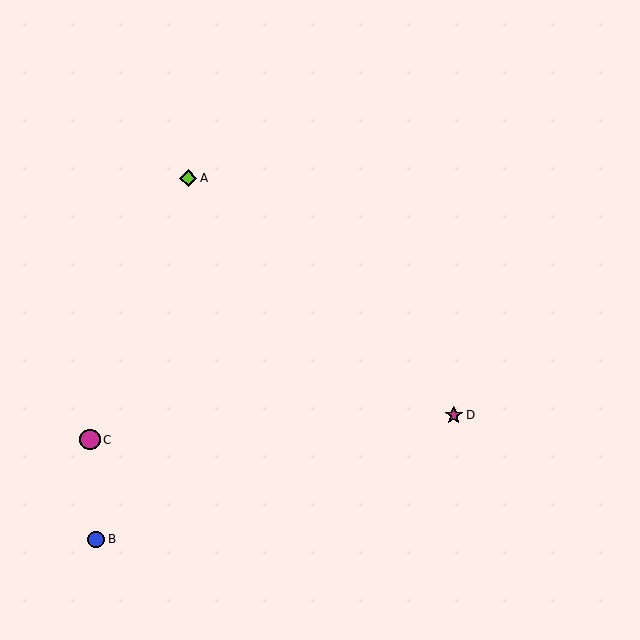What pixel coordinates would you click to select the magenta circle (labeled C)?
Click at (90, 440) to select the magenta circle C.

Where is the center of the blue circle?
The center of the blue circle is at (96, 539).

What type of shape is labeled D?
Shape D is a magenta star.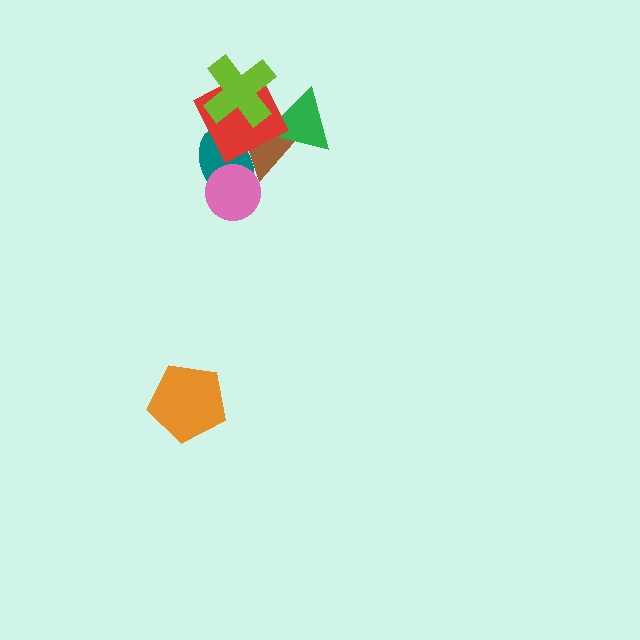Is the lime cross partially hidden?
No, no other shape covers it.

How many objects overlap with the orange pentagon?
0 objects overlap with the orange pentagon.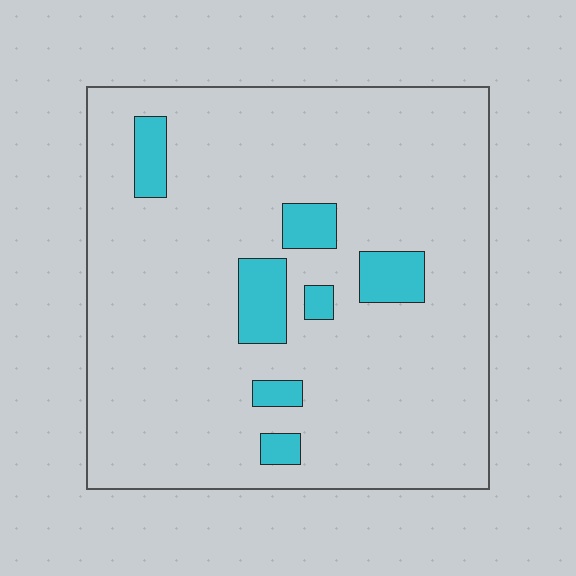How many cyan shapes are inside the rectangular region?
7.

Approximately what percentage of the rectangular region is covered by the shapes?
Approximately 10%.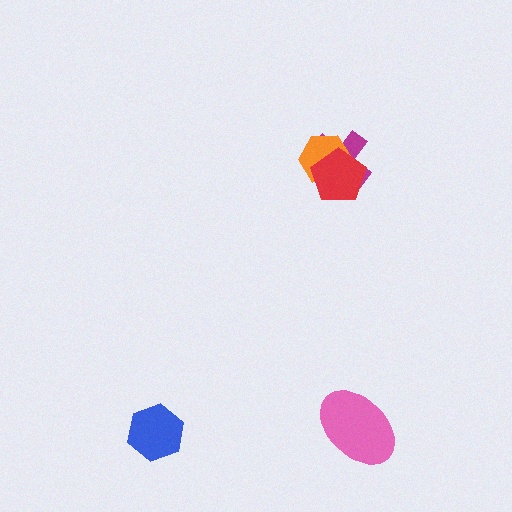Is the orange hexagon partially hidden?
Yes, it is partially covered by another shape.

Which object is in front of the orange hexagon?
The red pentagon is in front of the orange hexagon.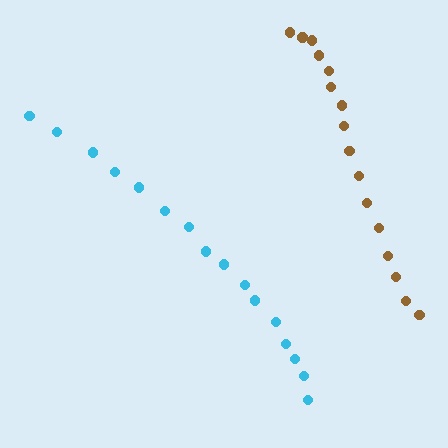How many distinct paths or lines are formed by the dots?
There are 2 distinct paths.